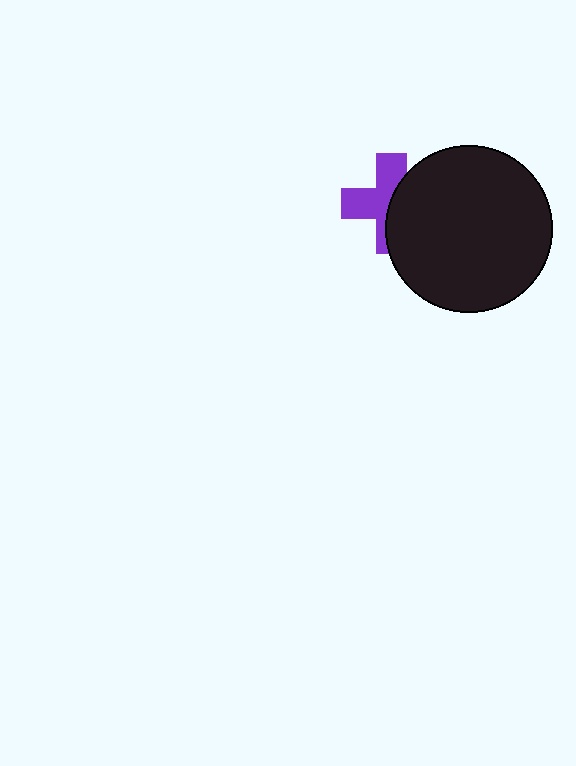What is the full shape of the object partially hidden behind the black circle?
The partially hidden object is a purple cross.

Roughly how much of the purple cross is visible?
About half of it is visible (roughly 54%).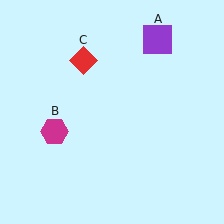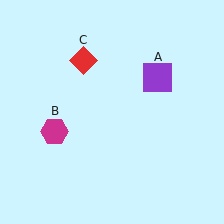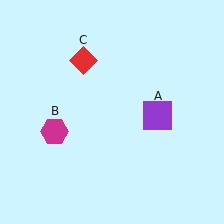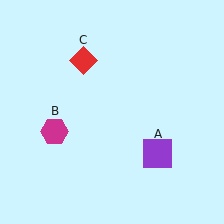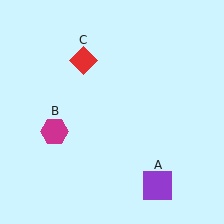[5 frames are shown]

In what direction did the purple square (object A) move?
The purple square (object A) moved down.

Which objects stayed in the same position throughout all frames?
Magenta hexagon (object B) and red diamond (object C) remained stationary.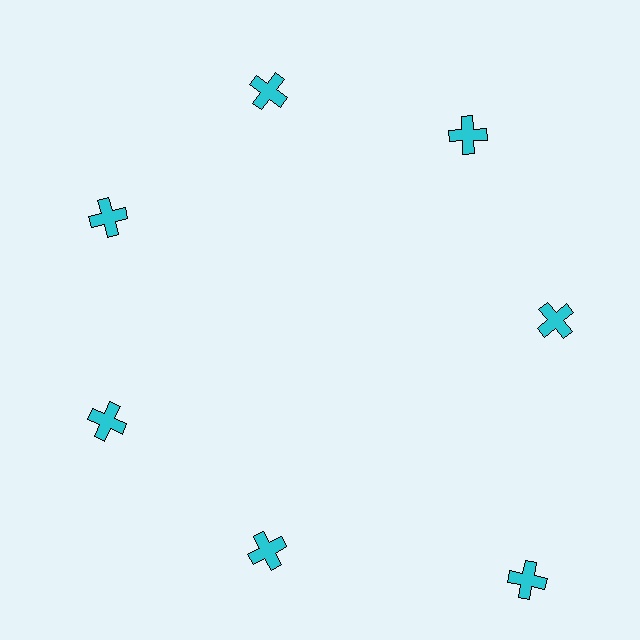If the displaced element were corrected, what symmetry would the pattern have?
It would have 7-fold rotational symmetry — the pattern would map onto itself every 51 degrees.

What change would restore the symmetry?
The symmetry would be restored by moving it inward, back onto the ring so that all 7 crosses sit at equal angles and equal distance from the center.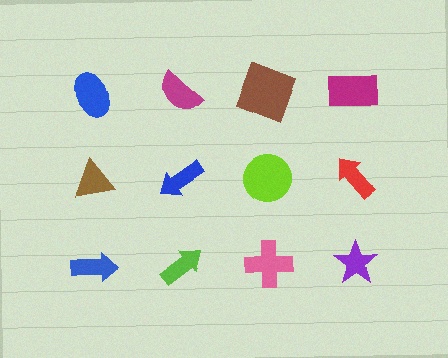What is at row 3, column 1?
A blue arrow.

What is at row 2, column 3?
A lime circle.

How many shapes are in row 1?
4 shapes.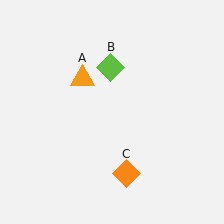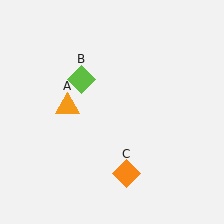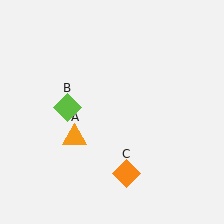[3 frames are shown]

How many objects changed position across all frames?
2 objects changed position: orange triangle (object A), lime diamond (object B).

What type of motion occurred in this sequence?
The orange triangle (object A), lime diamond (object B) rotated counterclockwise around the center of the scene.